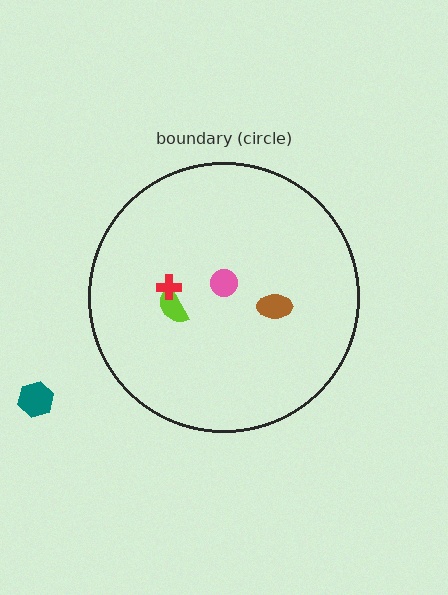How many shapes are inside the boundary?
4 inside, 1 outside.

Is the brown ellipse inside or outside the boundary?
Inside.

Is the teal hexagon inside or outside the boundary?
Outside.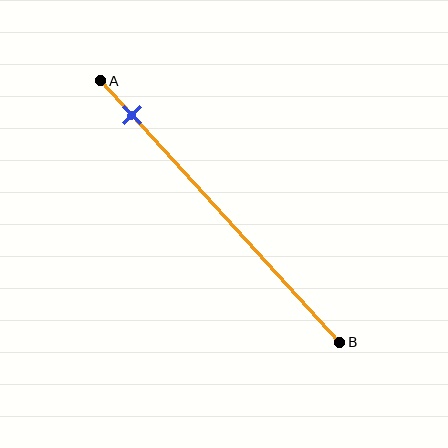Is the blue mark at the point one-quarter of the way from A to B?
No, the mark is at about 15% from A, not at the 25% one-quarter point.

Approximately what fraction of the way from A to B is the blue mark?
The blue mark is approximately 15% of the way from A to B.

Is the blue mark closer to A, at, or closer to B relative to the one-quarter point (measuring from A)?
The blue mark is closer to point A than the one-quarter point of segment AB.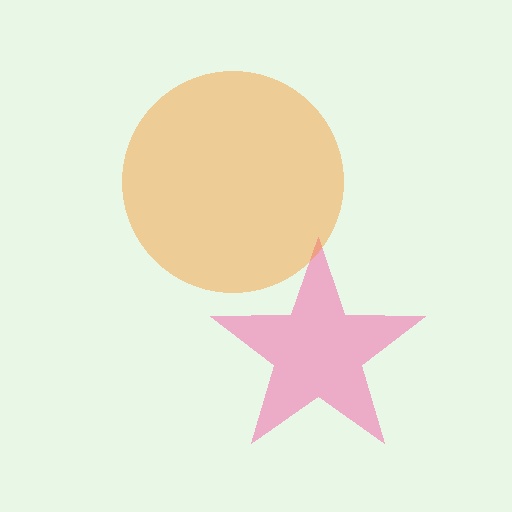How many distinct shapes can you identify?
There are 2 distinct shapes: a pink star, an orange circle.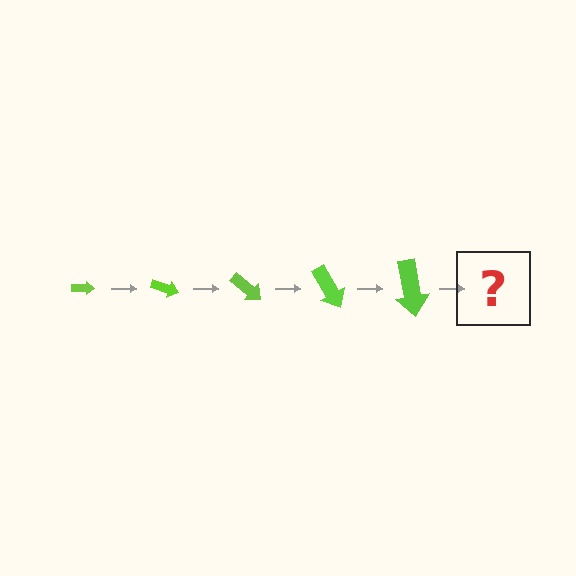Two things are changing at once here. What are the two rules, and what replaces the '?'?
The two rules are that the arrow grows larger each step and it rotates 20 degrees each step. The '?' should be an arrow, larger than the previous one and rotated 100 degrees from the start.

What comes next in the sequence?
The next element should be an arrow, larger than the previous one and rotated 100 degrees from the start.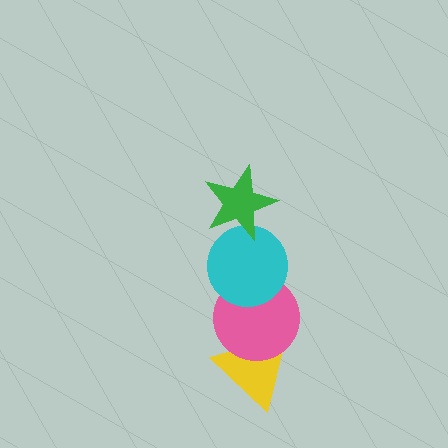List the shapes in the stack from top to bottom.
From top to bottom: the green star, the cyan circle, the pink circle, the yellow triangle.